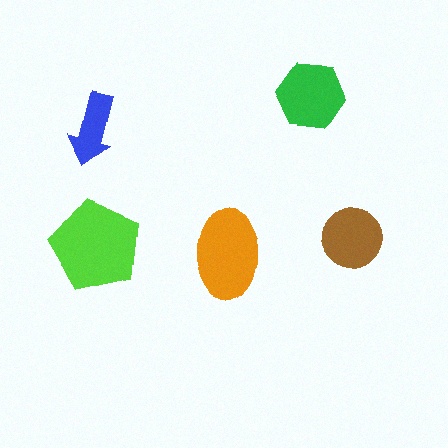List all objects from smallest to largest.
The blue arrow, the brown circle, the green hexagon, the orange ellipse, the lime pentagon.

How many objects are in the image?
There are 5 objects in the image.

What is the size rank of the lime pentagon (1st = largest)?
1st.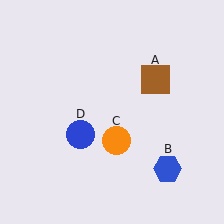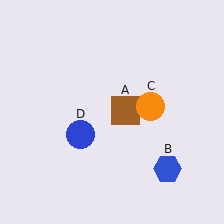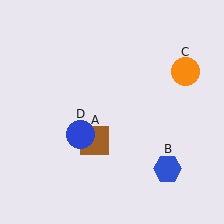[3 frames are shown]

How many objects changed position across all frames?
2 objects changed position: brown square (object A), orange circle (object C).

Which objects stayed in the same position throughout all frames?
Blue hexagon (object B) and blue circle (object D) remained stationary.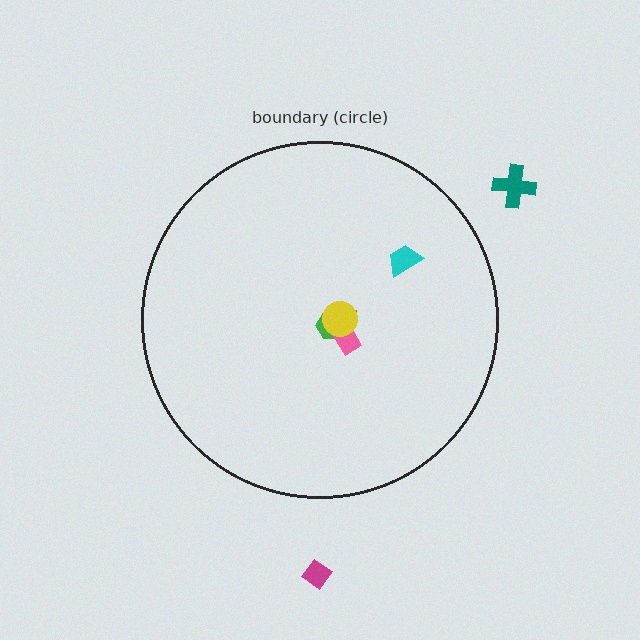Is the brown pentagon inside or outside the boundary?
Inside.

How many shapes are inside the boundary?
5 inside, 2 outside.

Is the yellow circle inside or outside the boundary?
Inside.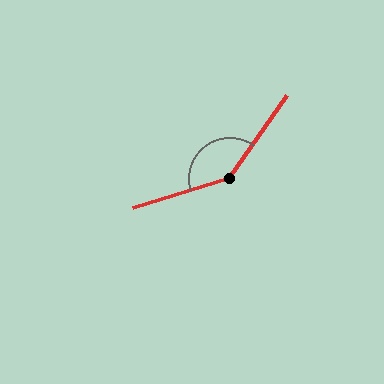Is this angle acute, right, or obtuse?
It is obtuse.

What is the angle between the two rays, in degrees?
Approximately 142 degrees.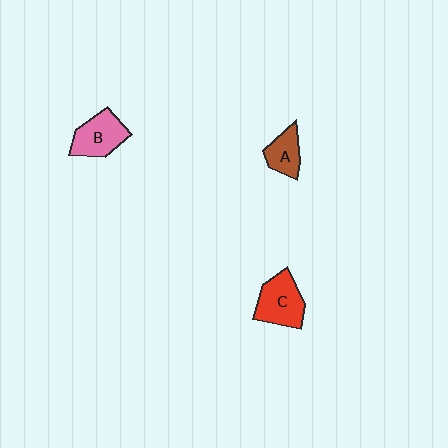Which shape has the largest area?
Shape C (red).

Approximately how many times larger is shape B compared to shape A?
Approximately 1.5 times.